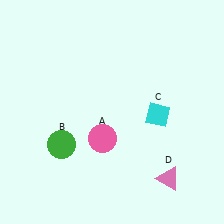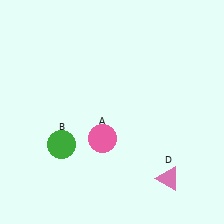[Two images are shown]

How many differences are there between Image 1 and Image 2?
There is 1 difference between the two images.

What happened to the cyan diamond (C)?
The cyan diamond (C) was removed in Image 2. It was in the bottom-right area of Image 1.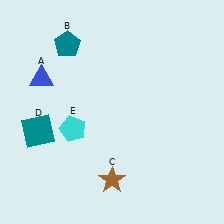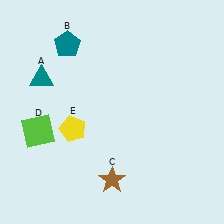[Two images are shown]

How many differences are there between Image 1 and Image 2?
There are 3 differences between the two images.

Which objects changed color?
A changed from blue to teal. D changed from teal to lime. E changed from cyan to yellow.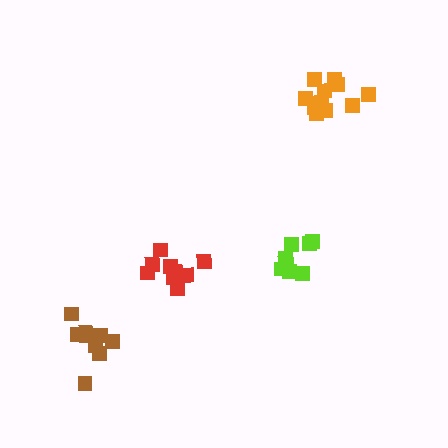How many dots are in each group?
Group 1: 8 dots, Group 2: 9 dots, Group 3: 10 dots, Group 4: 13 dots (40 total).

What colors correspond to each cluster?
The clusters are colored: lime, brown, red, orange.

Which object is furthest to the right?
The orange cluster is rightmost.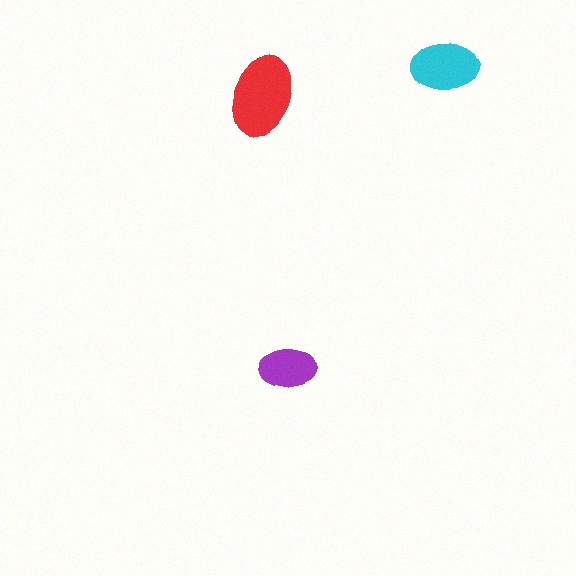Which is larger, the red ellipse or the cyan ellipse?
The red one.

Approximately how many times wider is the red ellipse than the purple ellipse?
About 1.5 times wider.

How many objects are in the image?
There are 3 objects in the image.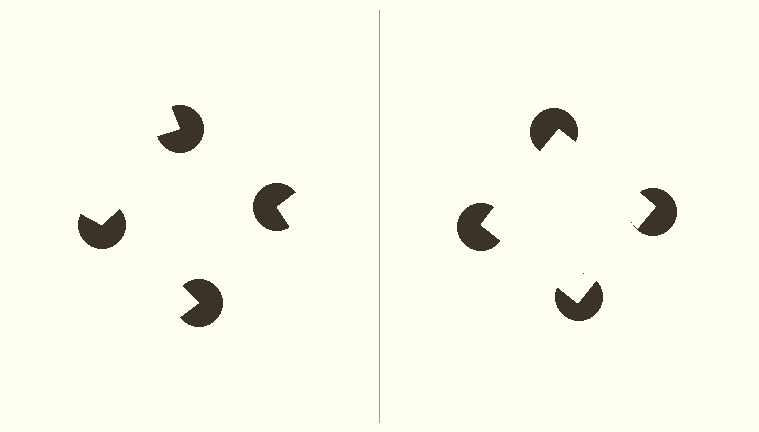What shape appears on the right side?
An illusory square.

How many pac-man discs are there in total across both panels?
8 — 4 on each side.